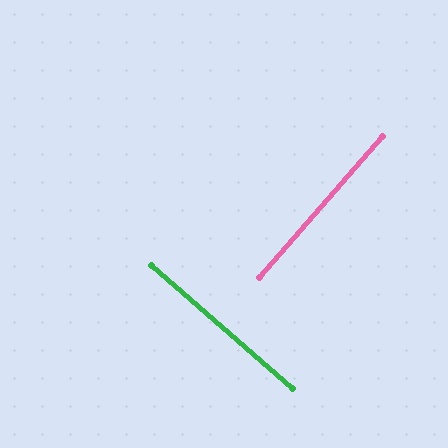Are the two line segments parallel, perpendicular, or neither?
Perpendicular — they meet at approximately 90°.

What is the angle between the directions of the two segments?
Approximately 90 degrees.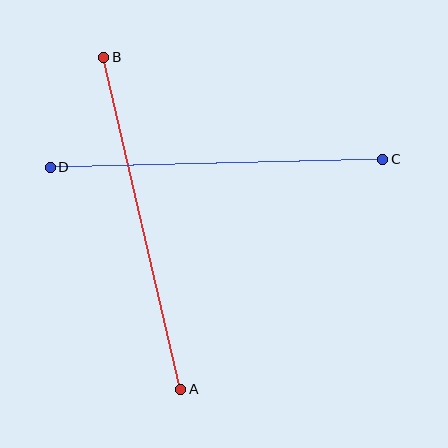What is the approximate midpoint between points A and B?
The midpoint is at approximately (142, 223) pixels.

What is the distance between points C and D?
The distance is approximately 333 pixels.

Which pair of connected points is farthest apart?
Points A and B are farthest apart.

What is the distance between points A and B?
The distance is approximately 341 pixels.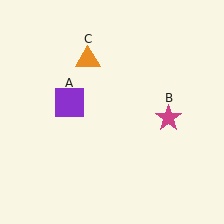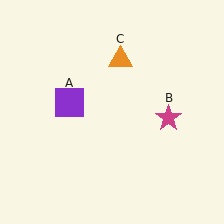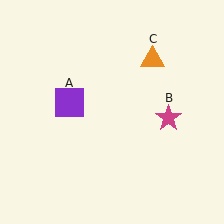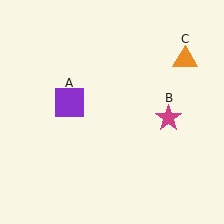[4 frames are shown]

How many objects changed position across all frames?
1 object changed position: orange triangle (object C).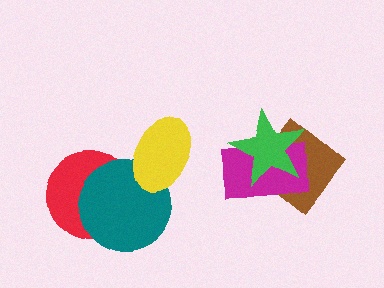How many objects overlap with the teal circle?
2 objects overlap with the teal circle.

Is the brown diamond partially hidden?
Yes, it is partially covered by another shape.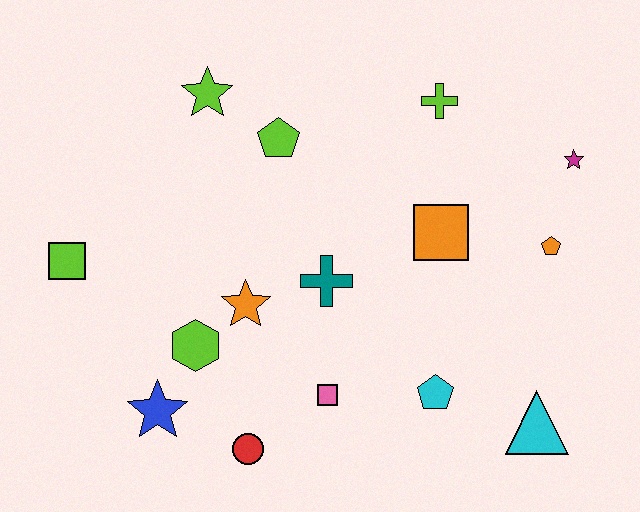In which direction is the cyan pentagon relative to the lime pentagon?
The cyan pentagon is below the lime pentagon.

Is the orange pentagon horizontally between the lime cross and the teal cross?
No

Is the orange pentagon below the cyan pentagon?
No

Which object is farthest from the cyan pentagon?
The lime square is farthest from the cyan pentagon.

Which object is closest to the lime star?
The lime pentagon is closest to the lime star.